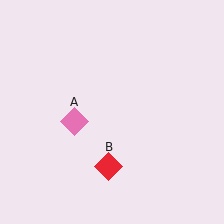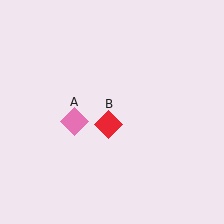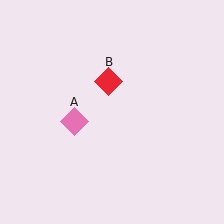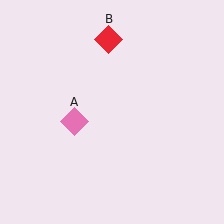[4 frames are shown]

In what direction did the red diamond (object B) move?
The red diamond (object B) moved up.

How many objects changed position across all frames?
1 object changed position: red diamond (object B).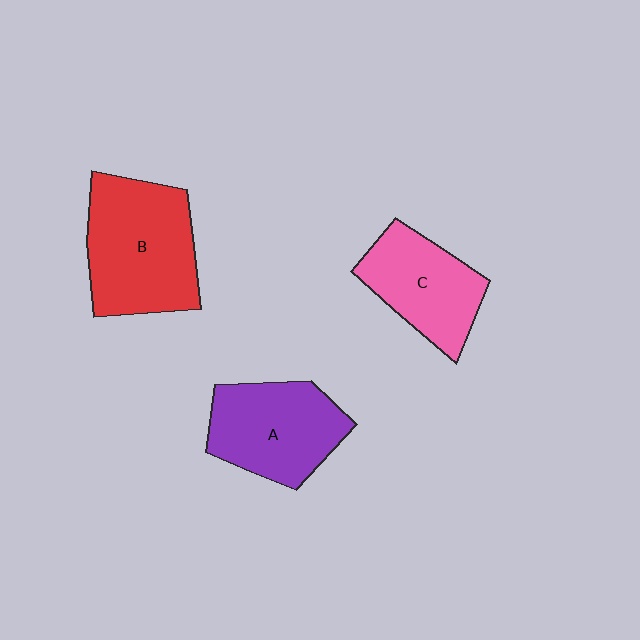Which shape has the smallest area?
Shape C (pink).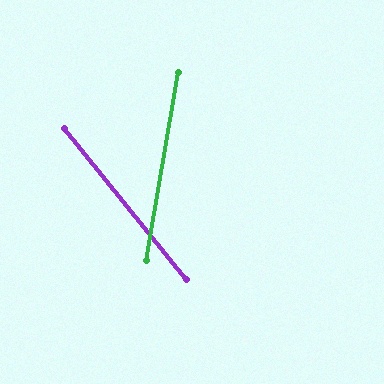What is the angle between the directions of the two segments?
Approximately 49 degrees.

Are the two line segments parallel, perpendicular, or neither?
Neither parallel nor perpendicular — they differ by about 49°.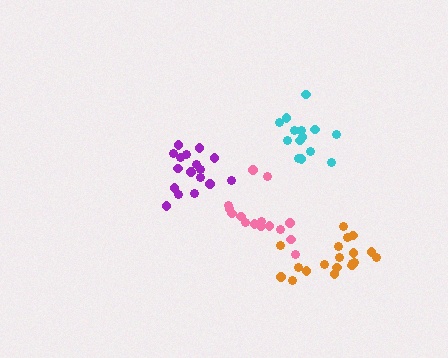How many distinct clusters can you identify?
There are 4 distinct clusters.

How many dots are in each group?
Group 1: 17 dots, Group 2: 19 dots, Group 3: 14 dots, Group 4: 15 dots (65 total).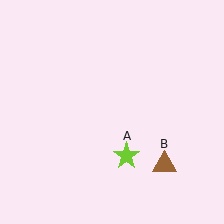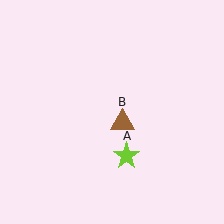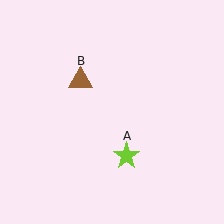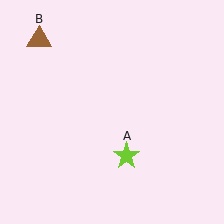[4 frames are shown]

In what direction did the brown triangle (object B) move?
The brown triangle (object B) moved up and to the left.